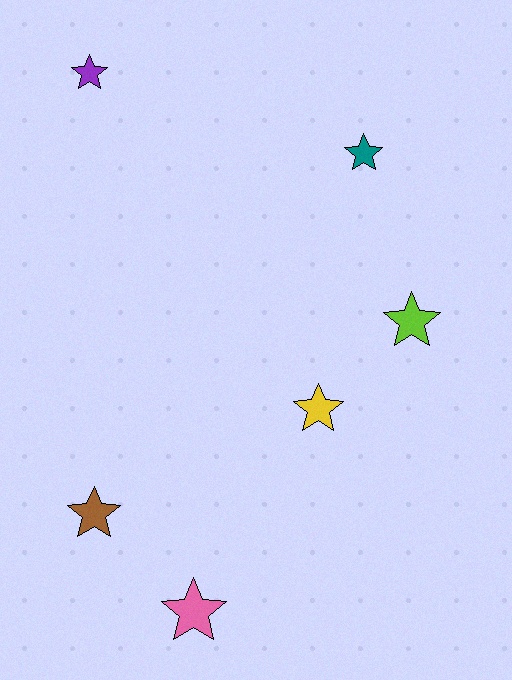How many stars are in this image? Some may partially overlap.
There are 6 stars.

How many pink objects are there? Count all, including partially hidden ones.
There is 1 pink object.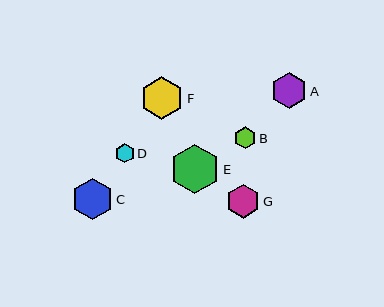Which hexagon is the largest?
Hexagon E is the largest with a size of approximately 49 pixels.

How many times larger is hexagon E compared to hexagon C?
Hexagon E is approximately 1.2 times the size of hexagon C.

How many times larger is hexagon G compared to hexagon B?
Hexagon G is approximately 1.5 times the size of hexagon B.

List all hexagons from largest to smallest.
From largest to smallest: E, F, C, A, G, B, D.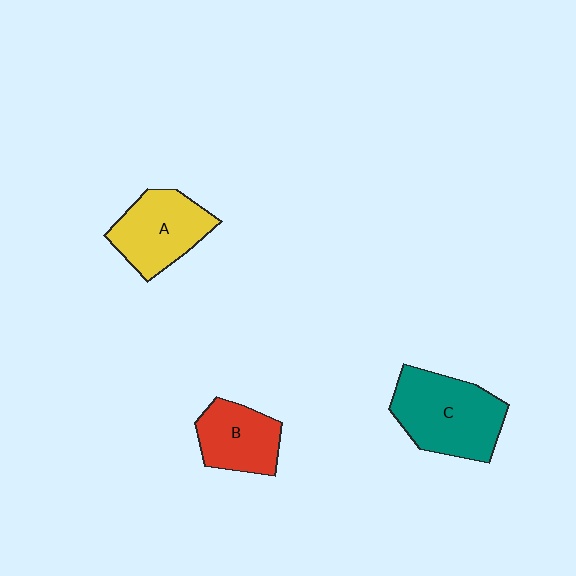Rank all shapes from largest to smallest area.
From largest to smallest: C (teal), A (yellow), B (red).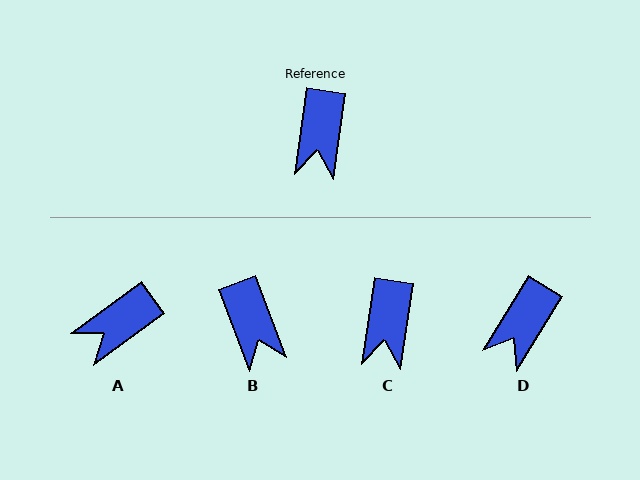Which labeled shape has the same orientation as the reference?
C.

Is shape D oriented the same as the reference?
No, it is off by about 23 degrees.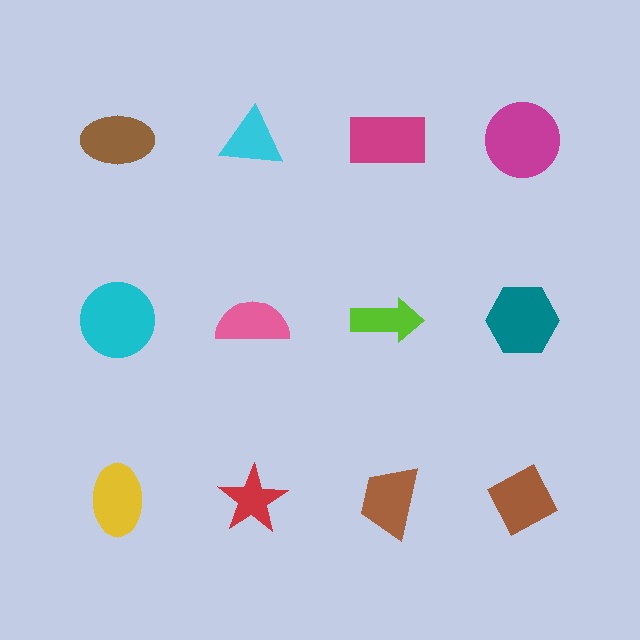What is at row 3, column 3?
A brown trapezoid.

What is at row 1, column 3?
A magenta rectangle.